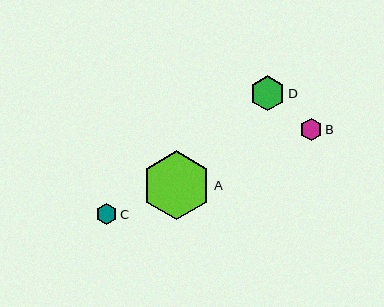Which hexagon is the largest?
Hexagon A is the largest with a size of approximately 69 pixels.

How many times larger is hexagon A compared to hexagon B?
Hexagon A is approximately 3.1 times the size of hexagon B.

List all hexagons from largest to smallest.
From largest to smallest: A, D, B, C.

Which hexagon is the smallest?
Hexagon C is the smallest with a size of approximately 21 pixels.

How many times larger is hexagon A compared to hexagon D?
Hexagon A is approximately 2.0 times the size of hexagon D.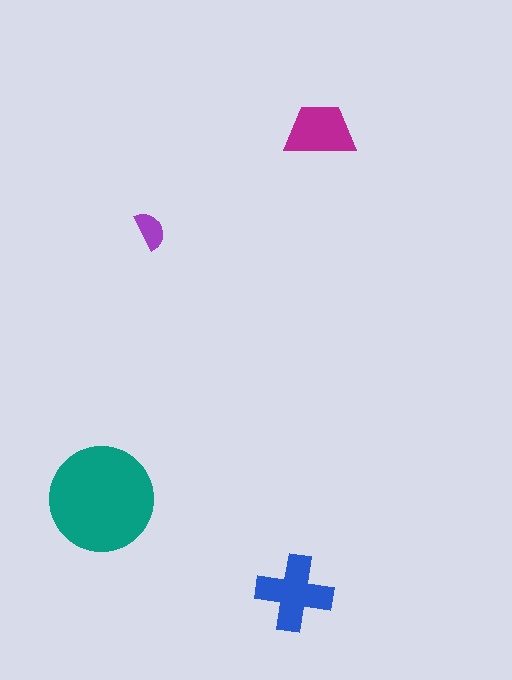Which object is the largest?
The teal circle.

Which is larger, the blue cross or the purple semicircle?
The blue cross.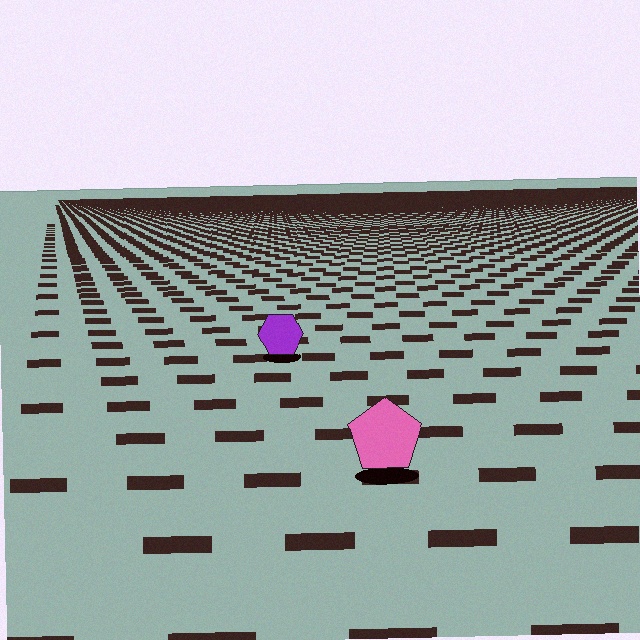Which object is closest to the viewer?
The pink pentagon is closest. The texture marks near it are larger and more spread out.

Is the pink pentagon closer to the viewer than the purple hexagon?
Yes. The pink pentagon is closer — you can tell from the texture gradient: the ground texture is coarser near it.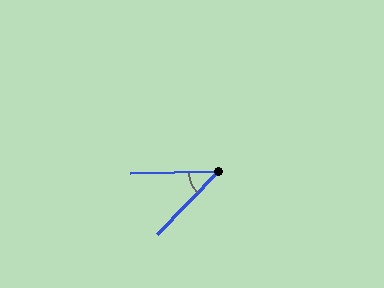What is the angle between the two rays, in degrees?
Approximately 44 degrees.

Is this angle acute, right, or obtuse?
It is acute.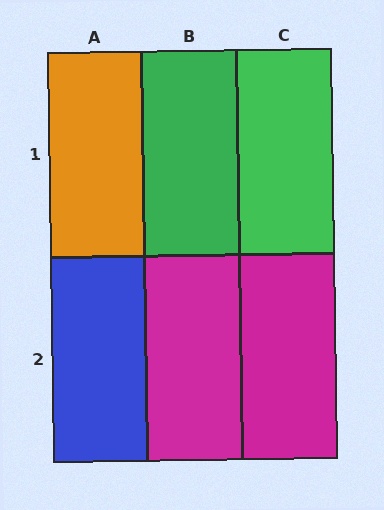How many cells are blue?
1 cell is blue.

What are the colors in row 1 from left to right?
Orange, green, green.